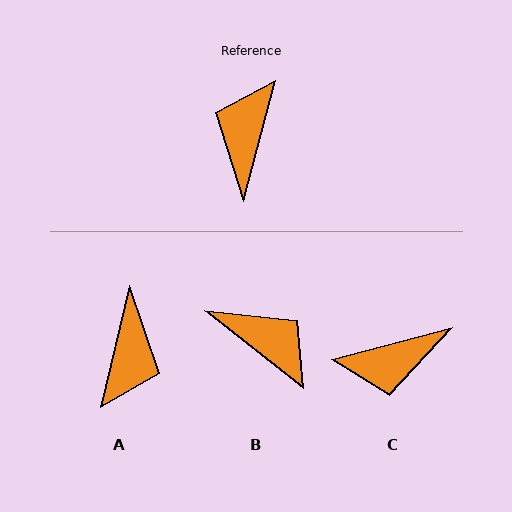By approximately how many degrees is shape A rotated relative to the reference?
Approximately 179 degrees clockwise.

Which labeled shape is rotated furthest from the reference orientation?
A, about 179 degrees away.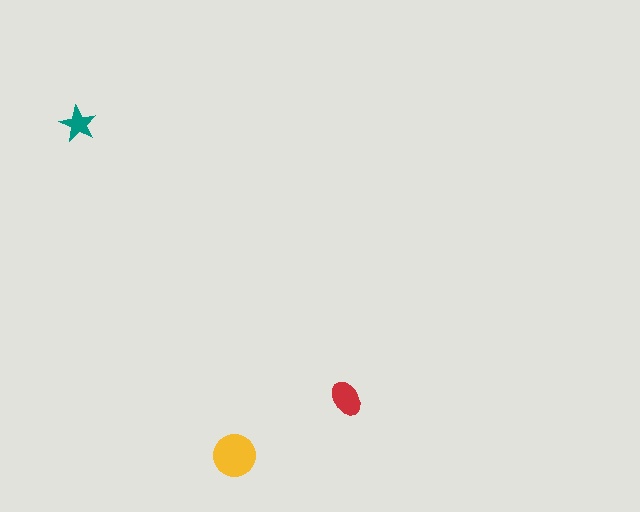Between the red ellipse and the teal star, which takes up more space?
The red ellipse.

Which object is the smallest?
The teal star.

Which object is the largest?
The yellow circle.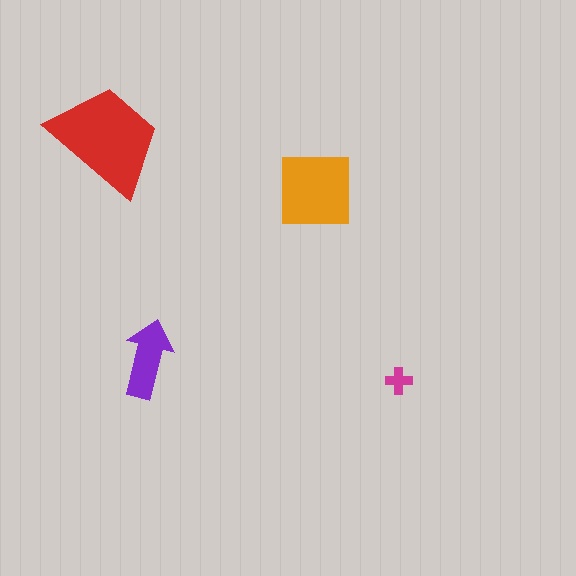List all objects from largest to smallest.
The red trapezoid, the orange square, the purple arrow, the magenta cross.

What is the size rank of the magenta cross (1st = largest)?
4th.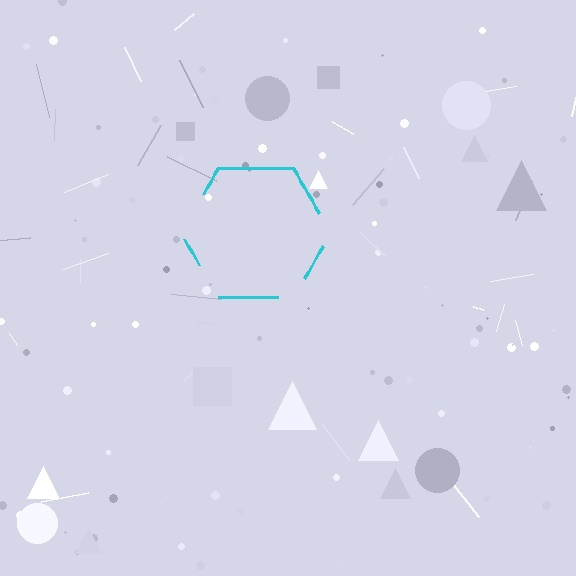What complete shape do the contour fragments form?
The contour fragments form a hexagon.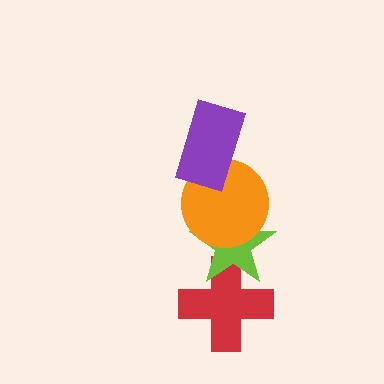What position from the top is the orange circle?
The orange circle is 2nd from the top.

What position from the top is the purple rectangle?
The purple rectangle is 1st from the top.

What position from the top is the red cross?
The red cross is 4th from the top.